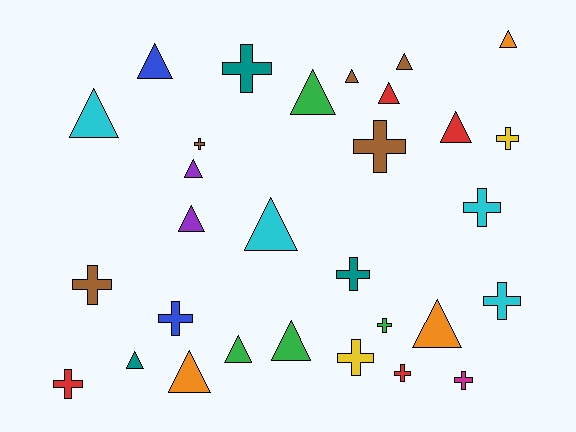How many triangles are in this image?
There are 16 triangles.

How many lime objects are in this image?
There are no lime objects.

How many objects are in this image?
There are 30 objects.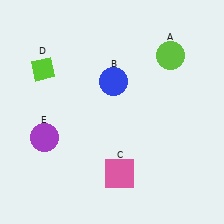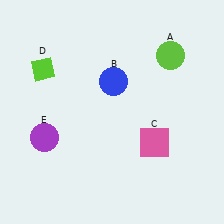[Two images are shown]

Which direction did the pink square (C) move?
The pink square (C) moved right.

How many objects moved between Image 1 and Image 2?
1 object moved between the two images.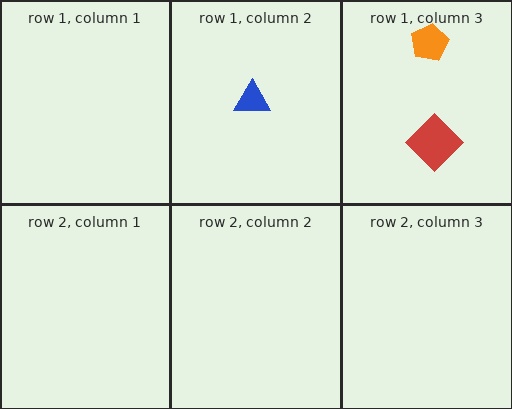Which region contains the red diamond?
The row 1, column 3 region.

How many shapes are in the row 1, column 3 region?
2.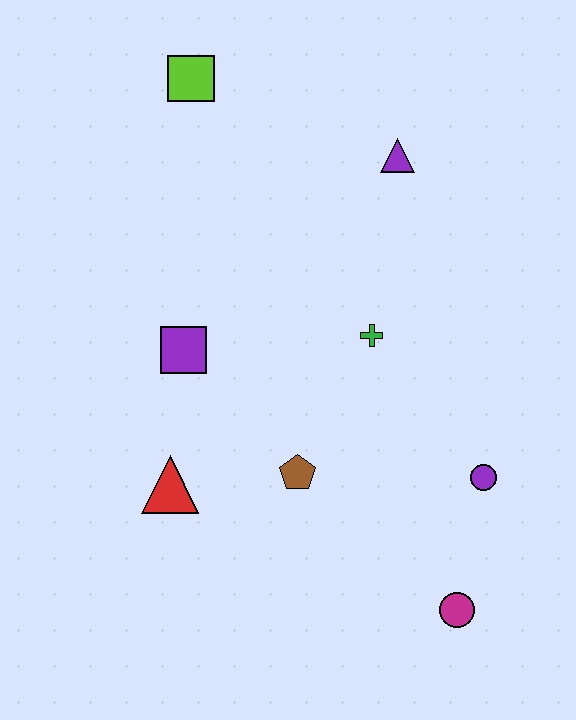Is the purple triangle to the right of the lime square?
Yes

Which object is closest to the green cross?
The brown pentagon is closest to the green cross.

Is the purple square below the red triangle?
No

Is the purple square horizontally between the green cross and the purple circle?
No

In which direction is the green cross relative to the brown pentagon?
The green cross is above the brown pentagon.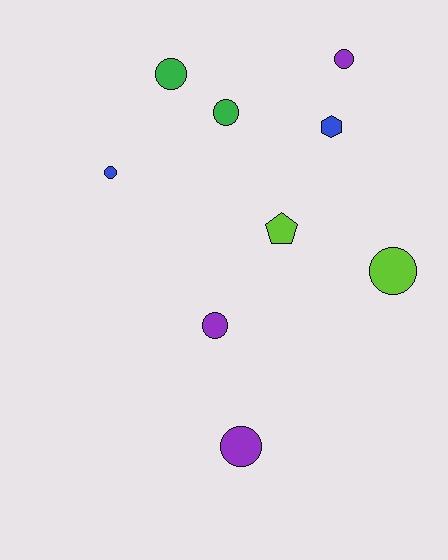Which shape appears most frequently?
Circle, with 7 objects.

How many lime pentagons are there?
There is 1 lime pentagon.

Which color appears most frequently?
Purple, with 3 objects.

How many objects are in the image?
There are 9 objects.